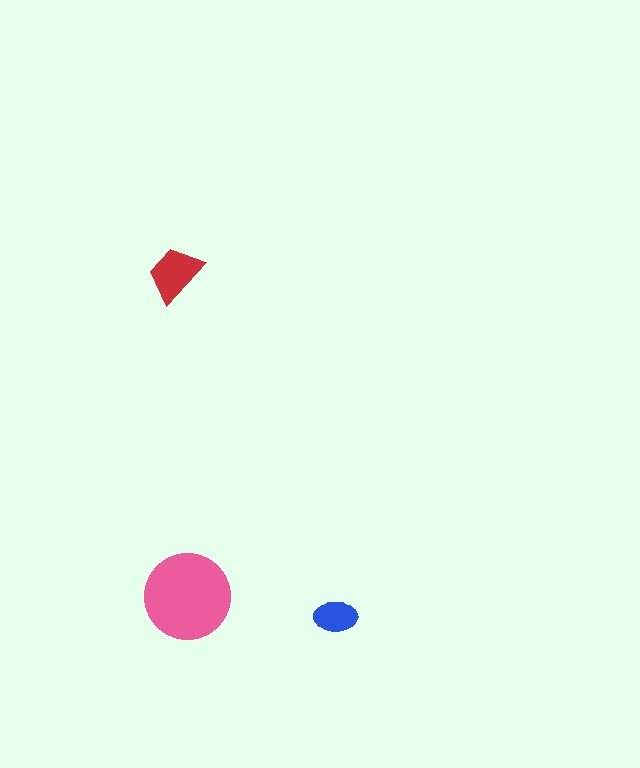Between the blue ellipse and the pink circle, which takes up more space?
The pink circle.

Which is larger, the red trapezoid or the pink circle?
The pink circle.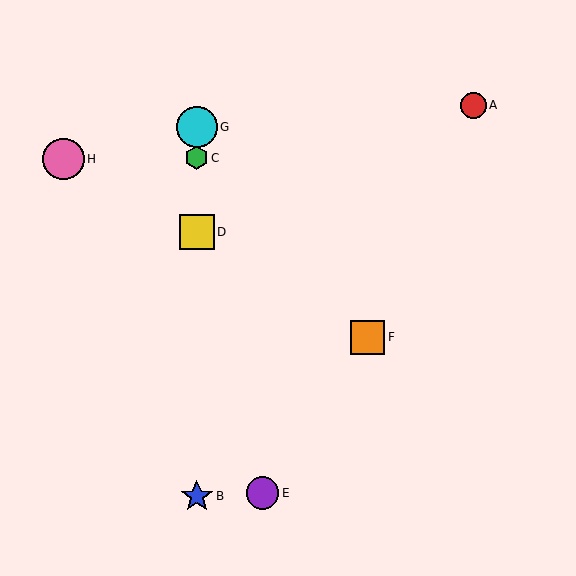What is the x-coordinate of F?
Object F is at x≈368.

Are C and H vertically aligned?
No, C is at x≈197 and H is at x≈63.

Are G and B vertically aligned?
Yes, both are at x≈197.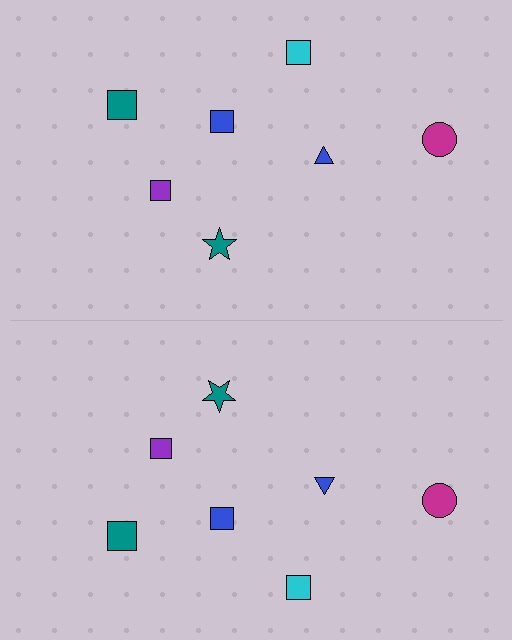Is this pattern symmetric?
Yes, this pattern has bilateral (reflection) symmetry.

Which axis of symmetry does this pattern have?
The pattern has a horizontal axis of symmetry running through the center of the image.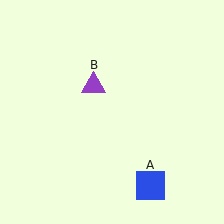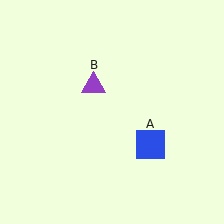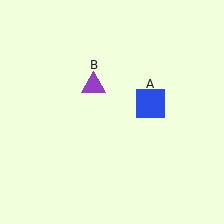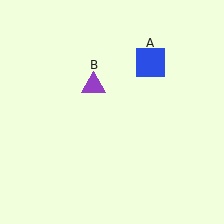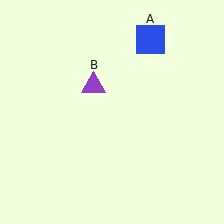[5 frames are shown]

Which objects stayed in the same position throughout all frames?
Purple triangle (object B) remained stationary.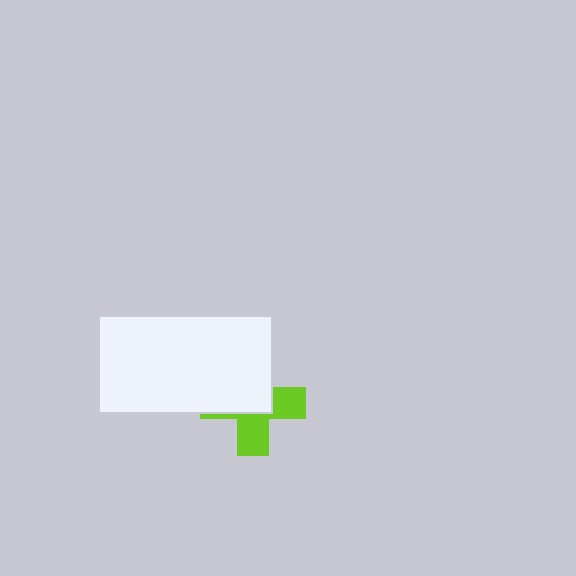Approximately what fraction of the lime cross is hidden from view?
Roughly 55% of the lime cross is hidden behind the white rectangle.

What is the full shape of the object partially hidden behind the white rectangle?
The partially hidden object is a lime cross.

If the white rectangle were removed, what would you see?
You would see the complete lime cross.